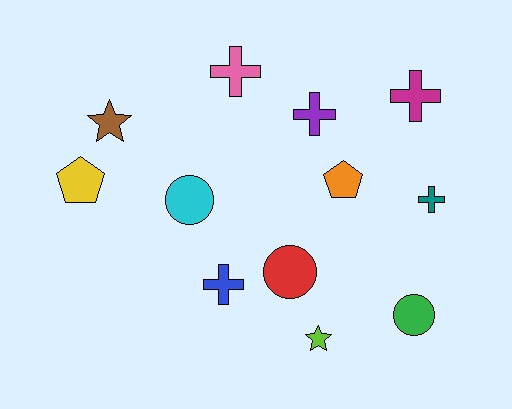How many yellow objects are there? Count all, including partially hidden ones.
There is 1 yellow object.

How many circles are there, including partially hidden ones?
There are 3 circles.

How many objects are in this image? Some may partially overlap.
There are 12 objects.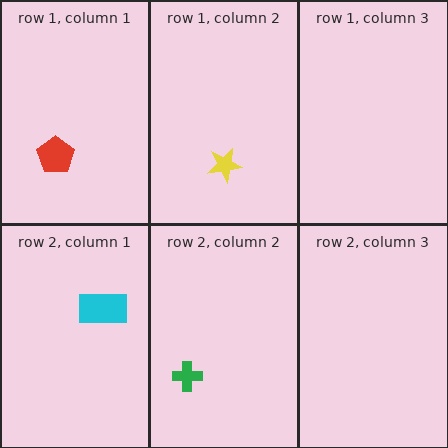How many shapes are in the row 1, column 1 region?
1.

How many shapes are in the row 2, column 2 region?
1.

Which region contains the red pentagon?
The row 1, column 1 region.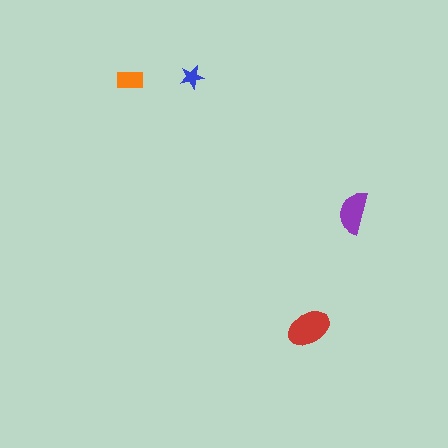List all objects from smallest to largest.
The blue star, the orange rectangle, the purple semicircle, the red ellipse.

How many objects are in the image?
There are 4 objects in the image.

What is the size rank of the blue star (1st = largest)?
4th.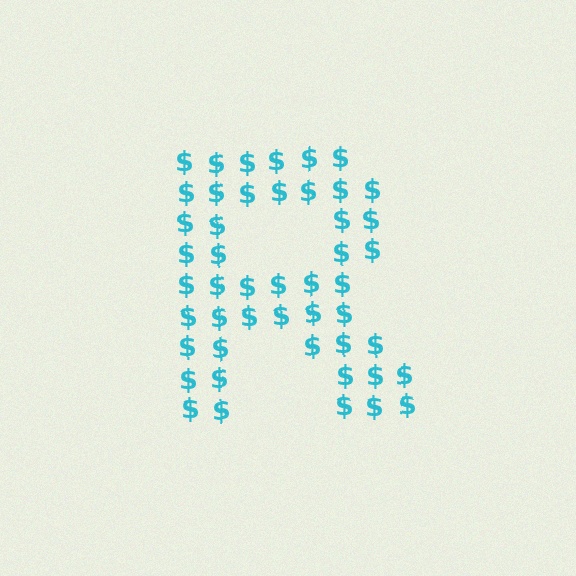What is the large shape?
The large shape is the letter R.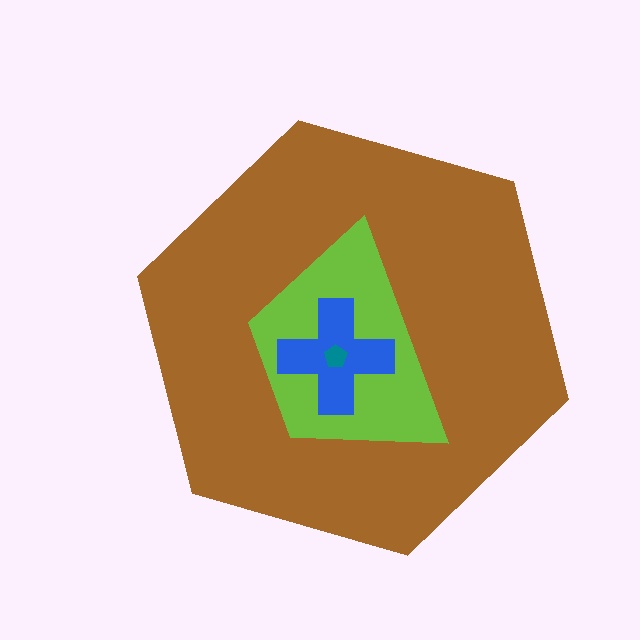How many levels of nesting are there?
4.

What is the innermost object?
The teal pentagon.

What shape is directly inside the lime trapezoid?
The blue cross.